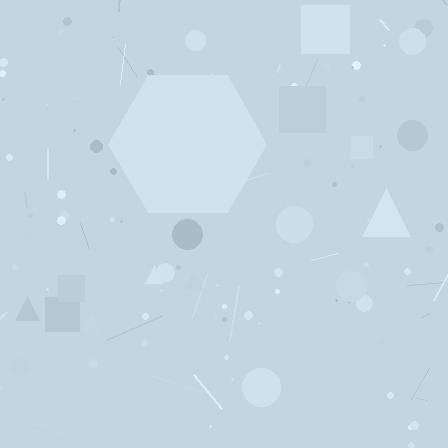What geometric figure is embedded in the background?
A hexagon is embedded in the background.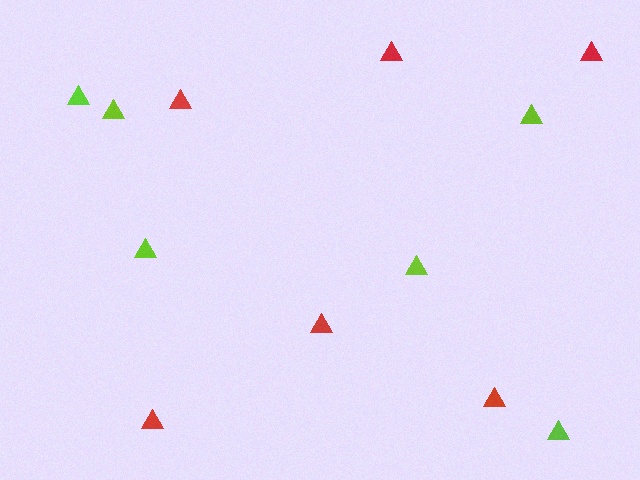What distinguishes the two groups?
There are 2 groups: one group of lime triangles (6) and one group of red triangles (6).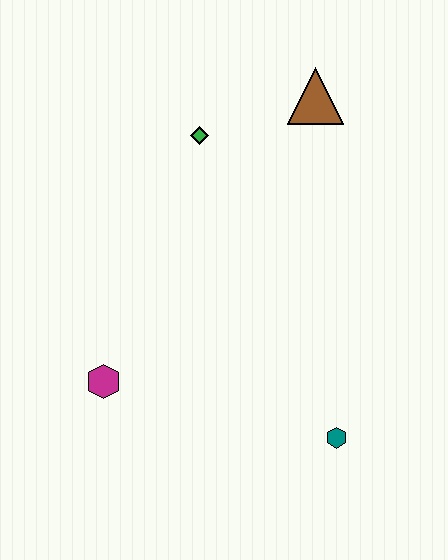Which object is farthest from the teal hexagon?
The brown triangle is farthest from the teal hexagon.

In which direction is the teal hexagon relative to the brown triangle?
The teal hexagon is below the brown triangle.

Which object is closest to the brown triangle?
The green diamond is closest to the brown triangle.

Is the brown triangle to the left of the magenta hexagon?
No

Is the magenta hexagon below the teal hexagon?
No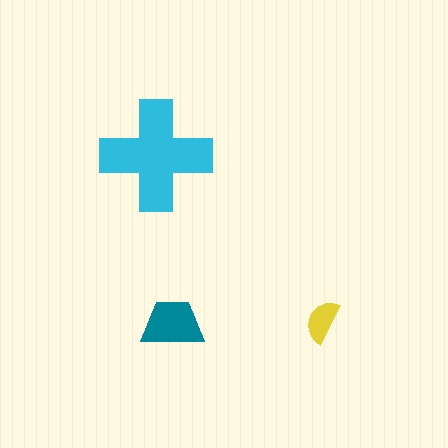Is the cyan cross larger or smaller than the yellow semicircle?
Larger.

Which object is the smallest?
The yellow semicircle.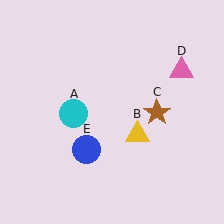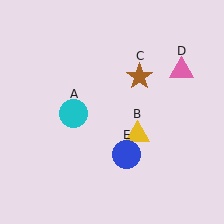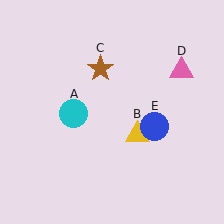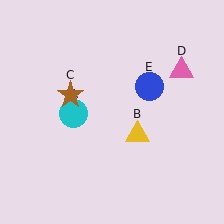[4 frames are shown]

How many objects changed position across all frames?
2 objects changed position: brown star (object C), blue circle (object E).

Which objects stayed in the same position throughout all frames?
Cyan circle (object A) and yellow triangle (object B) and pink triangle (object D) remained stationary.